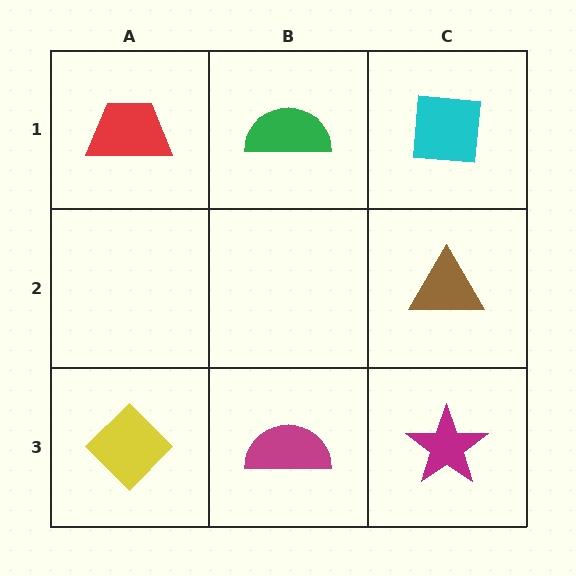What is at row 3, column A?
A yellow diamond.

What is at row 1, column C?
A cyan square.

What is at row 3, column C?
A magenta star.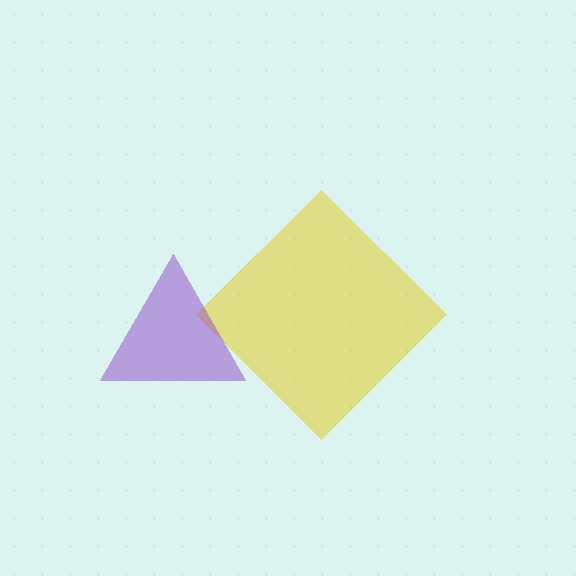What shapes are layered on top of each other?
The layered shapes are: a yellow diamond, a purple triangle.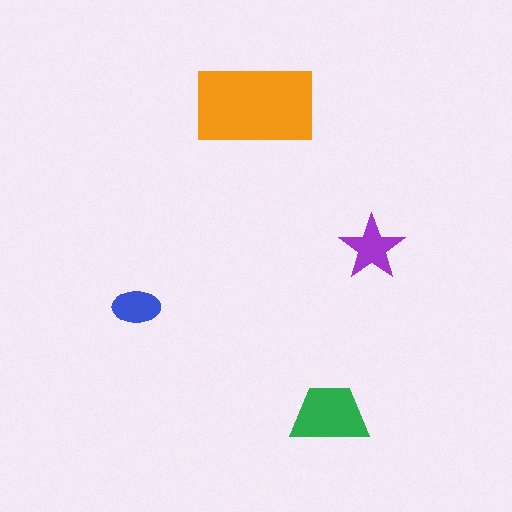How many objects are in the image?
There are 4 objects in the image.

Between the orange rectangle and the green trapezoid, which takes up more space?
The orange rectangle.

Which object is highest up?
The orange rectangle is topmost.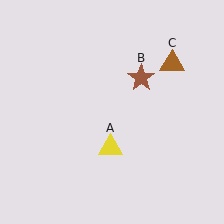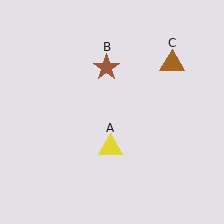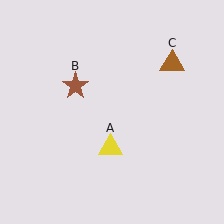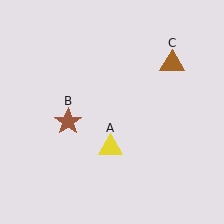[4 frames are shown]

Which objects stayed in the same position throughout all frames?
Yellow triangle (object A) and brown triangle (object C) remained stationary.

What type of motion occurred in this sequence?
The brown star (object B) rotated counterclockwise around the center of the scene.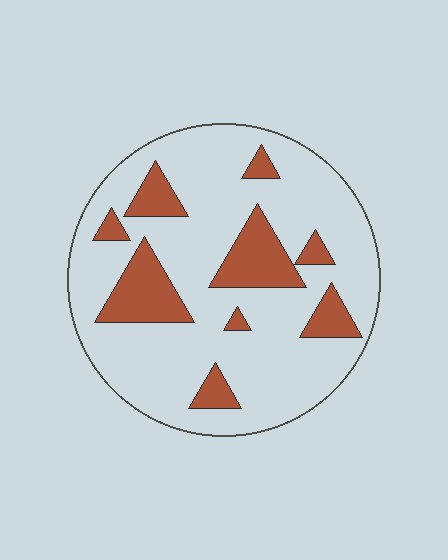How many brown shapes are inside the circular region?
9.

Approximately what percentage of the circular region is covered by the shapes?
Approximately 20%.